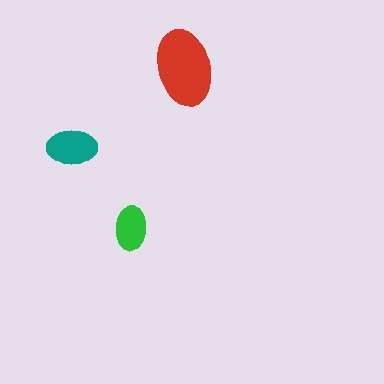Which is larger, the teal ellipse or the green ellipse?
The teal one.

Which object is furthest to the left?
The teal ellipse is leftmost.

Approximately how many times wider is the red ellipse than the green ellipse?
About 1.5 times wider.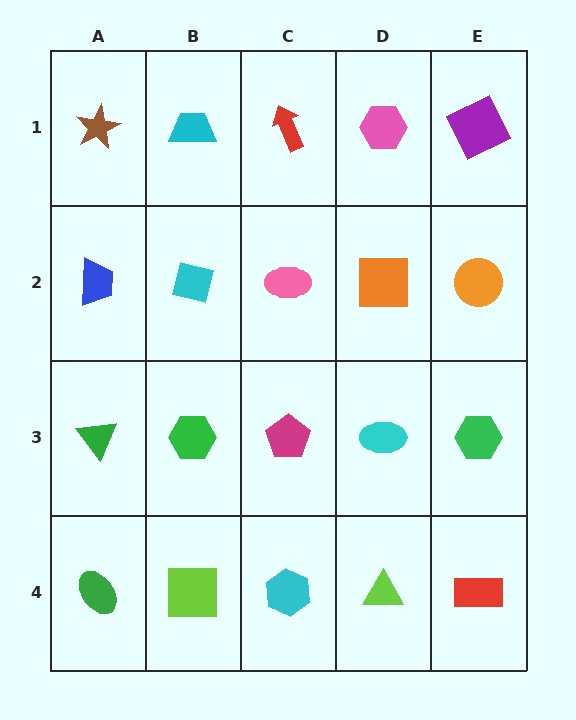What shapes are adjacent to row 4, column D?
A cyan ellipse (row 3, column D), a cyan hexagon (row 4, column C), a red rectangle (row 4, column E).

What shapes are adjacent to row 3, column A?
A blue trapezoid (row 2, column A), a green ellipse (row 4, column A), a green hexagon (row 3, column B).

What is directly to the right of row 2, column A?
A cyan square.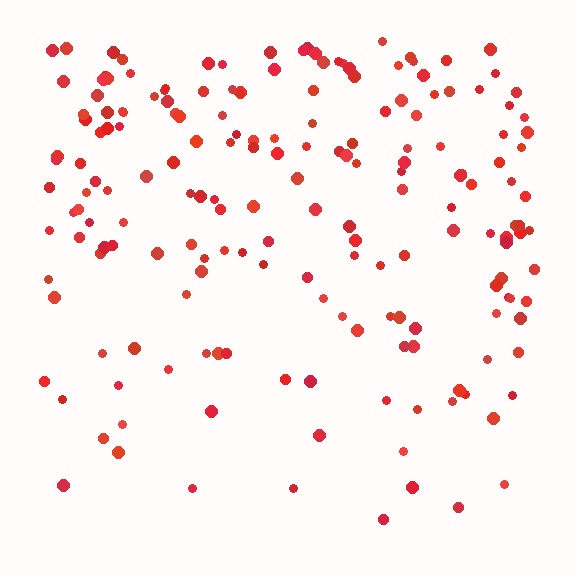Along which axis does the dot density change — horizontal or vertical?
Vertical.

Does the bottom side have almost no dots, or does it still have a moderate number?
Still a moderate number, just noticeably fewer than the top.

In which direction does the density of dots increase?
From bottom to top, with the top side densest.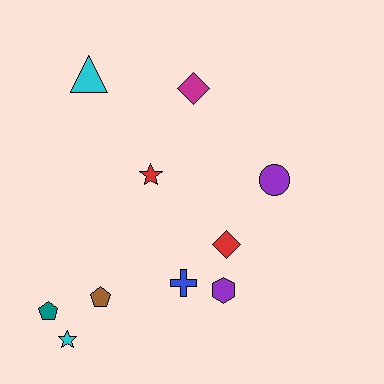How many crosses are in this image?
There is 1 cross.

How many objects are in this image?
There are 10 objects.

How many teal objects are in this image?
There is 1 teal object.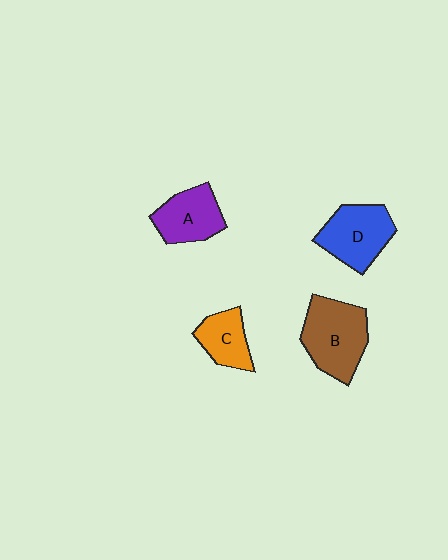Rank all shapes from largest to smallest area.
From largest to smallest: B (brown), D (blue), A (purple), C (orange).